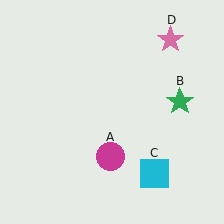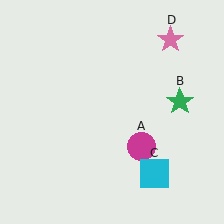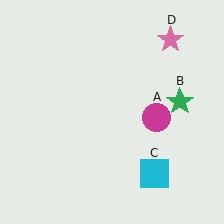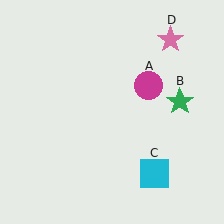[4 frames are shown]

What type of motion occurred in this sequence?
The magenta circle (object A) rotated counterclockwise around the center of the scene.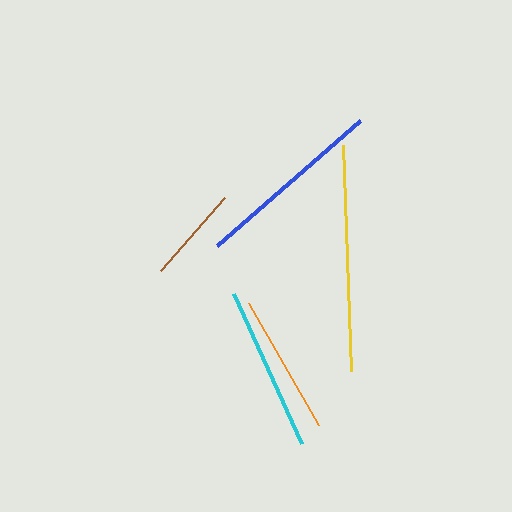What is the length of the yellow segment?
The yellow segment is approximately 226 pixels long.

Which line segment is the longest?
The yellow line is the longest at approximately 226 pixels.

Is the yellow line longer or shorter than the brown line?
The yellow line is longer than the brown line.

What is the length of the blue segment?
The blue segment is approximately 191 pixels long.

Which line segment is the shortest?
The brown line is the shortest at approximately 98 pixels.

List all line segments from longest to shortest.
From longest to shortest: yellow, blue, cyan, orange, brown.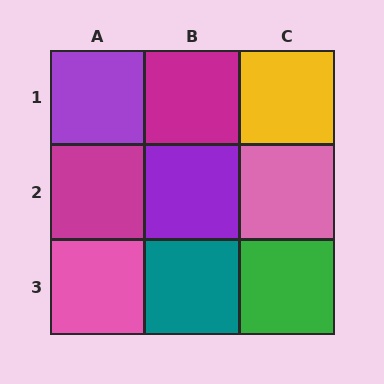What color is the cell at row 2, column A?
Magenta.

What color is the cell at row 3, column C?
Green.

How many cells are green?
1 cell is green.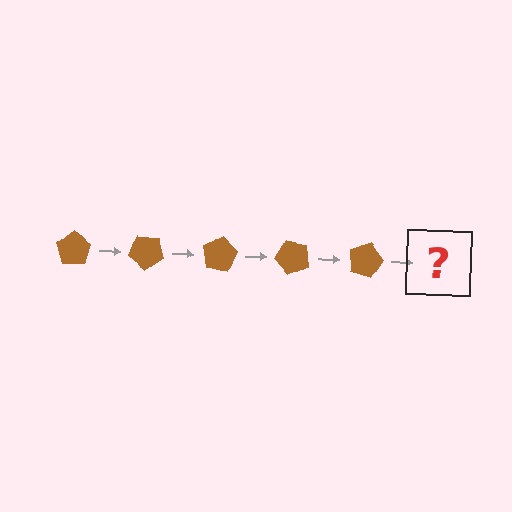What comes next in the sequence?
The next element should be a brown pentagon rotated 200 degrees.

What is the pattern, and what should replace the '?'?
The pattern is that the pentagon rotates 40 degrees each step. The '?' should be a brown pentagon rotated 200 degrees.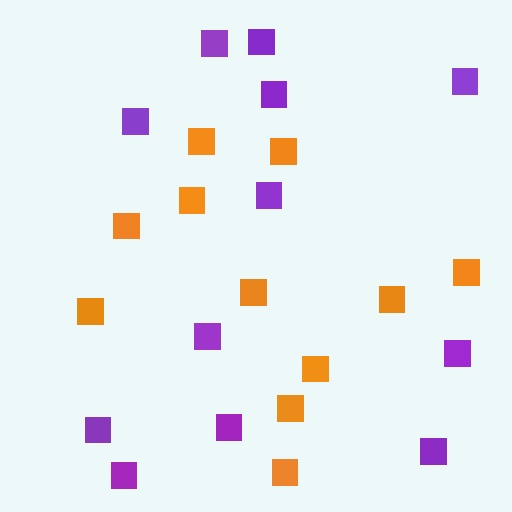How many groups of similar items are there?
There are 2 groups: one group of purple squares (12) and one group of orange squares (11).